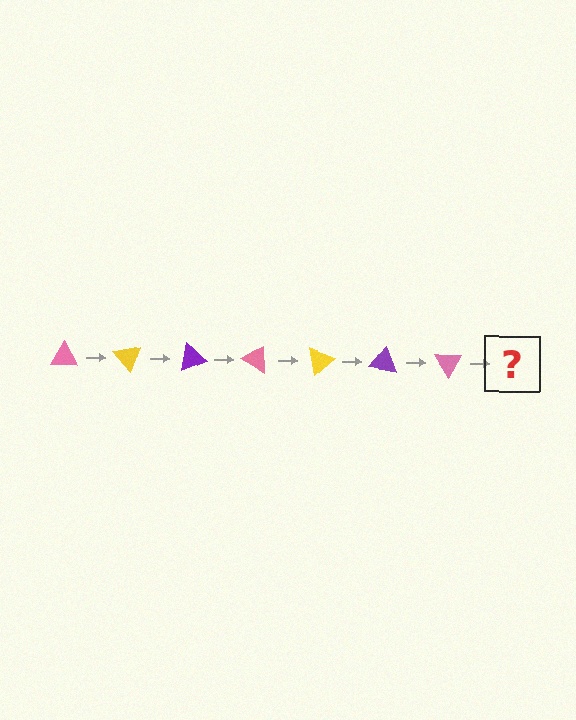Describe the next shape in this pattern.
It should be a yellow triangle, rotated 350 degrees from the start.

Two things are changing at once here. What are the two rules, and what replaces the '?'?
The two rules are that it rotates 50 degrees each step and the color cycles through pink, yellow, and purple. The '?' should be a yellow triangle, rotated 350 degrees from the start.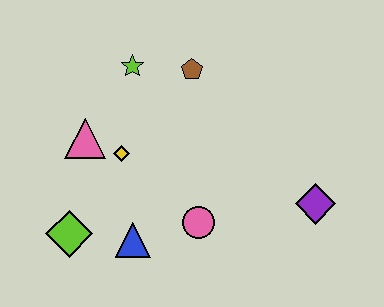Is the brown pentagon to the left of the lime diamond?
No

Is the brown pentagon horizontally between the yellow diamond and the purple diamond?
Yes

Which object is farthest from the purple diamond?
The lime diamond is farthest from the purple diamond.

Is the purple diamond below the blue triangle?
No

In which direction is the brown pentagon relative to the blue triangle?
The brown pentagon is above the blue triangle.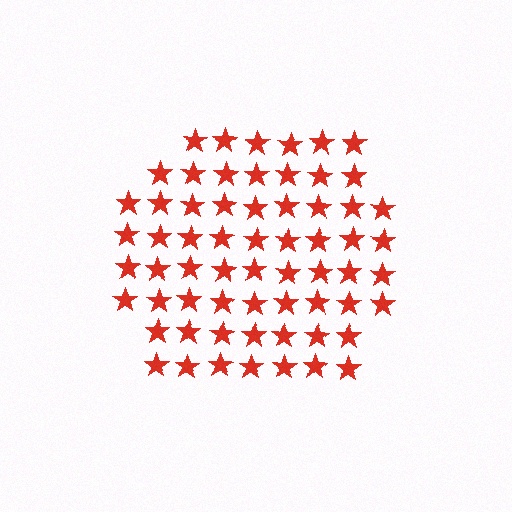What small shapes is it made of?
It is made of small stars.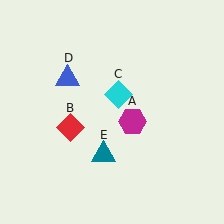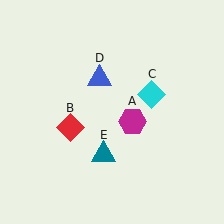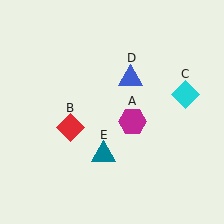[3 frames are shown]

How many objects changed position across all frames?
2 objects changed position: cyan diamond (object C), blue triangle (object D).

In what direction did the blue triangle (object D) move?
The blue triangle (object D) moved right.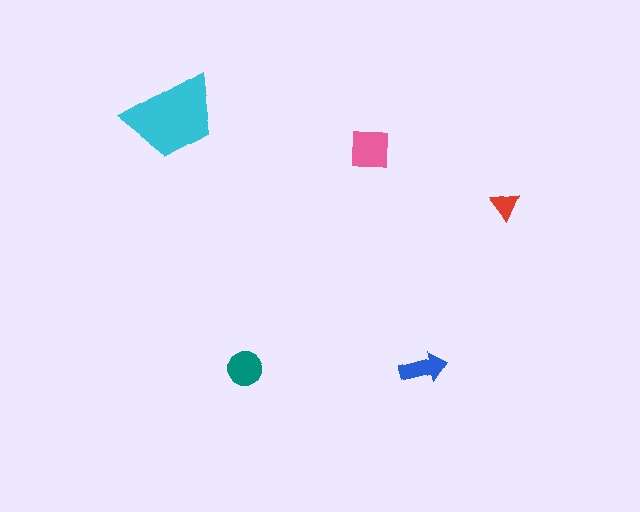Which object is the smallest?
The red triangle.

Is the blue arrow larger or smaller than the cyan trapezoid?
Smaller.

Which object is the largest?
The cyan trapezoid.